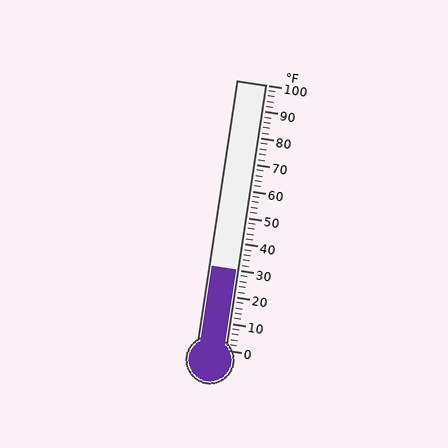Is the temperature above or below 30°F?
The temperature is at 30°F.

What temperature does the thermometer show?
The thermometer shows approximately 30°F.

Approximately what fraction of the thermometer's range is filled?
The thermometer is filled to approximately 30% of its range.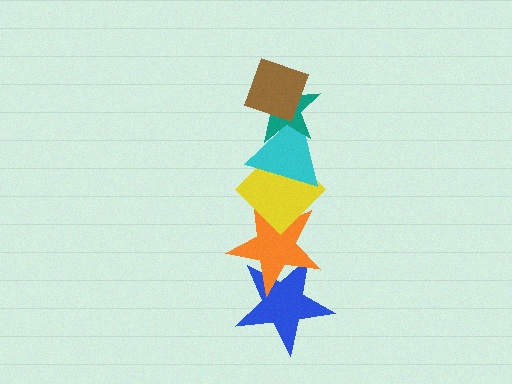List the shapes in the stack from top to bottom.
From top to bottom: the brown diamond, the teal star, the cyan triangle, the yellow diamond, the orange star, the blue star.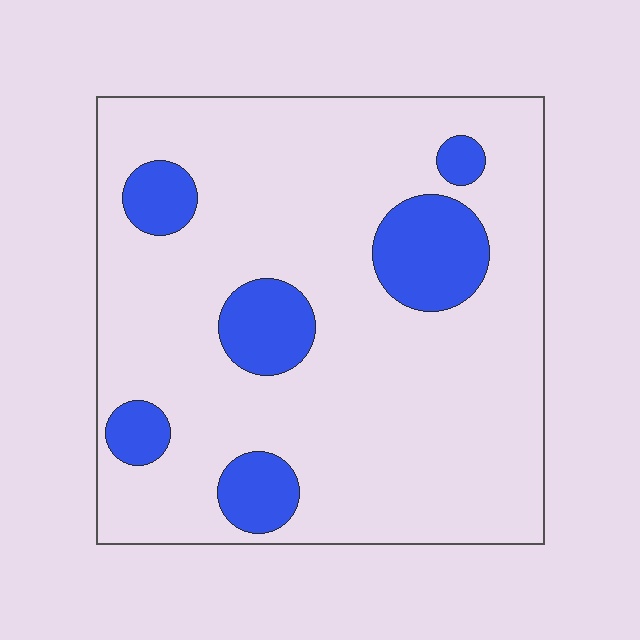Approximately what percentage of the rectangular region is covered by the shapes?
Approximately 15%.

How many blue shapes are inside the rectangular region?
6.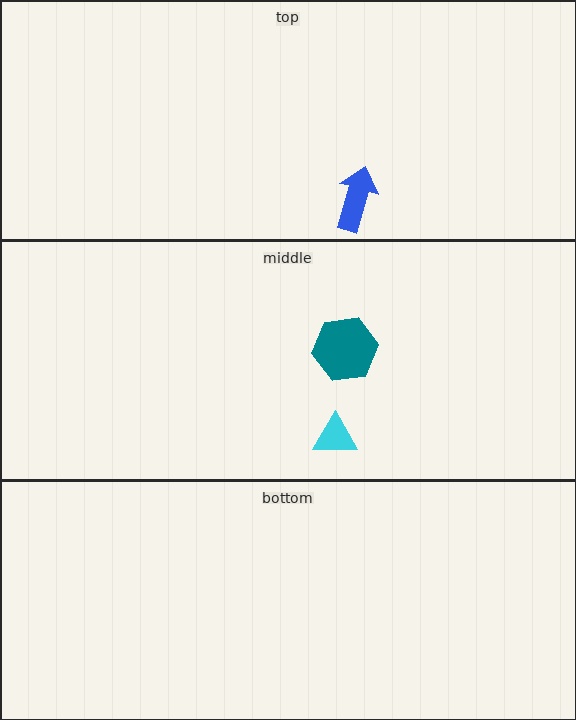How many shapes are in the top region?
1.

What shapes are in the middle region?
The teal hexagon, the cyan triangle.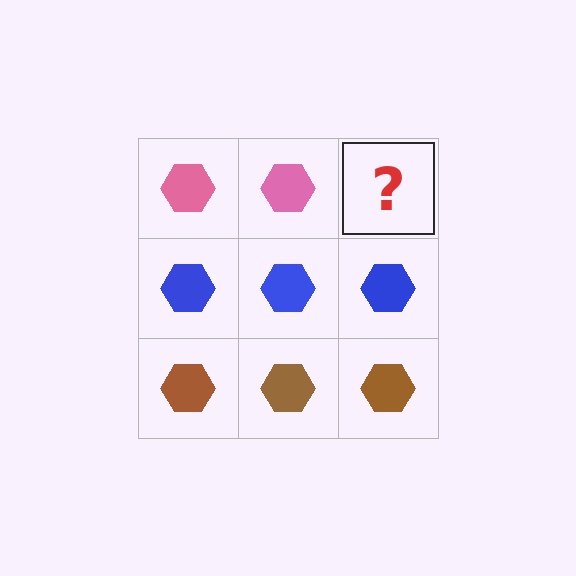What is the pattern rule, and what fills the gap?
The rule is that each row has a consistent color. The gap should be filled with a pink hexagon.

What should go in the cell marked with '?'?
The missing cell should contain a pink hexagon.